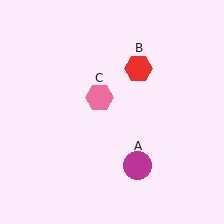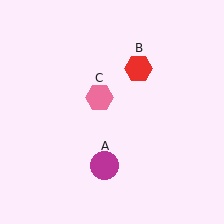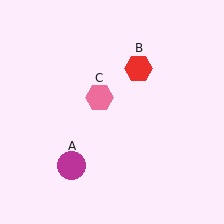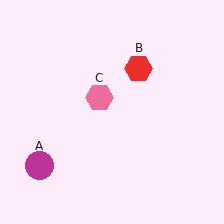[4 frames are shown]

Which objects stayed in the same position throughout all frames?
Red hexagon (object B) and pink hexagon (object C) remained stationary.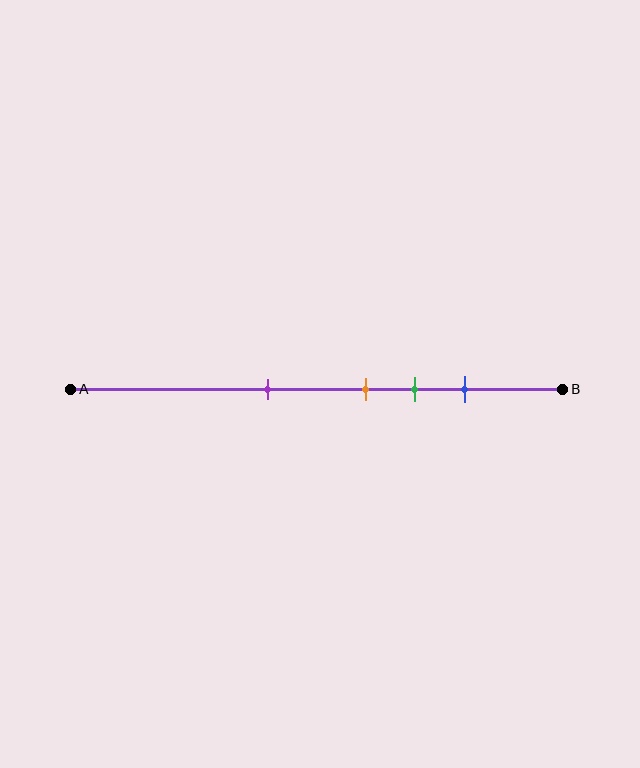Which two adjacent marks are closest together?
The orange and green marks are the closest adjacent pair.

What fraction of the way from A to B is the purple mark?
The purple mark is approximately 40% (0.4) of the way from A to B.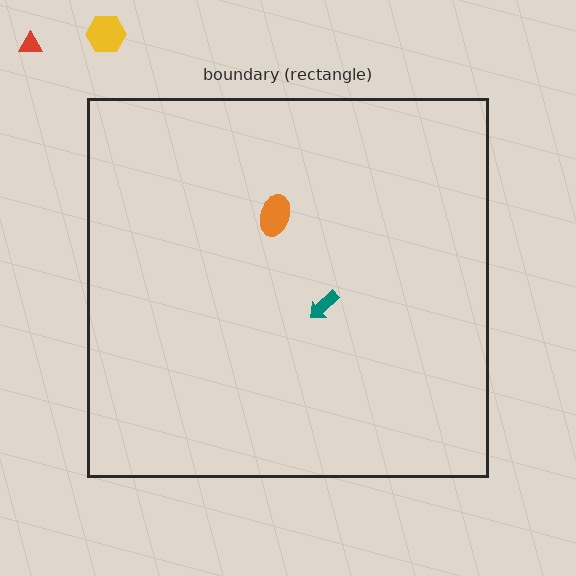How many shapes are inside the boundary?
2 inside, 2 outside.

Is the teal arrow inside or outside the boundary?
Inside.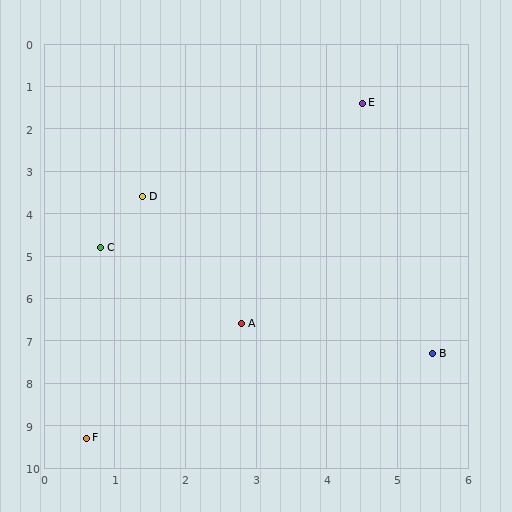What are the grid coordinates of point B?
Point B is at approximately (5.5, 7.3).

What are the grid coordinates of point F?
Point F is at approximately (0.6, 9.3).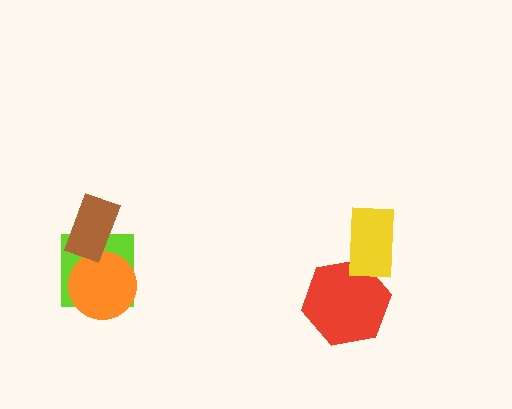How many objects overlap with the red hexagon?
1 object overlaps with the red hexagon.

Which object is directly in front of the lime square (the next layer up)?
The orange circle is directly in front of the lime square.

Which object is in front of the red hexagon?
The yellow rectangle is in front of the red hexagon.